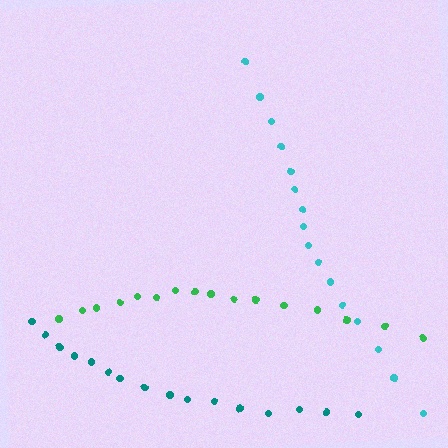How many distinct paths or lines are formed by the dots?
There are 3 distinct paths.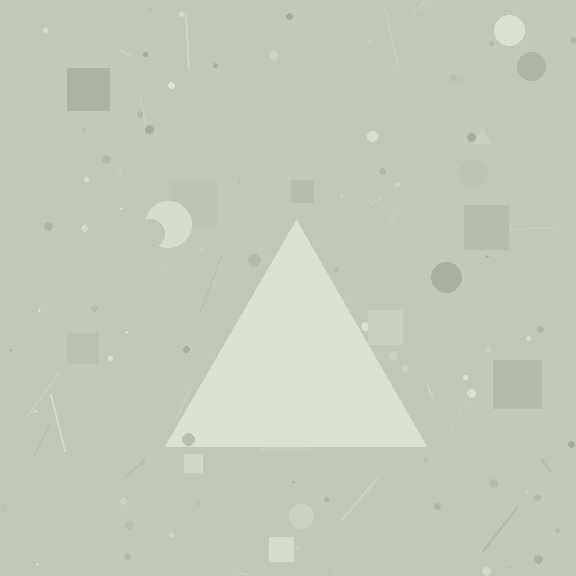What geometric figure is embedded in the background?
A triangle is embedded in the background.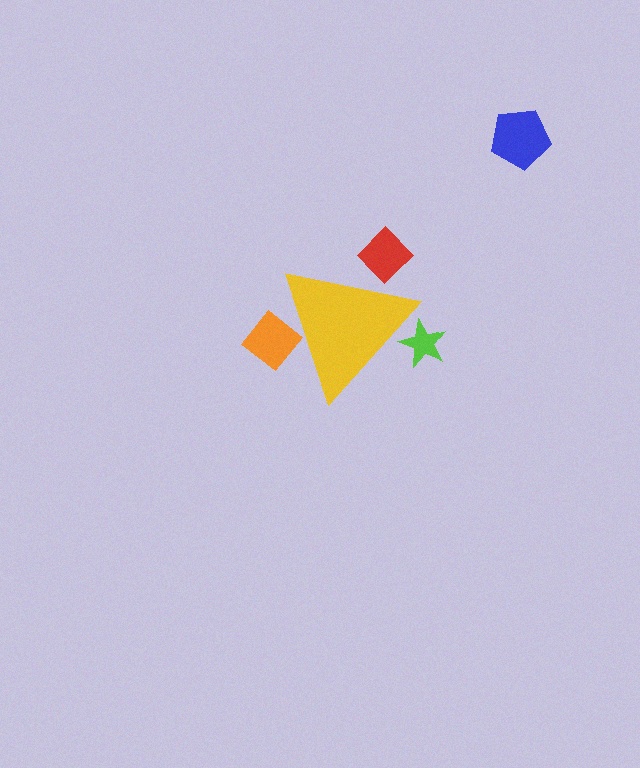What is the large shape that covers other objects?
A yellow triangle.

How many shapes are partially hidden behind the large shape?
3 shapes are partially hidden.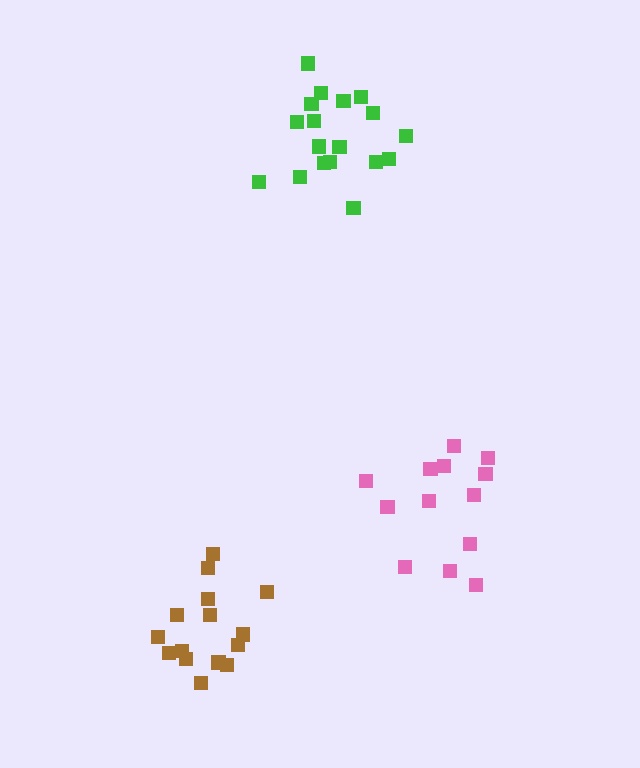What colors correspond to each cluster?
The clusters are colored: brown, green, pink.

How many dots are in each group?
Group 1: 15 dots, Group 2: 18 dots, Group 3: 13 dots (46 total).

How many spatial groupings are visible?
There are 3 spatial groupings.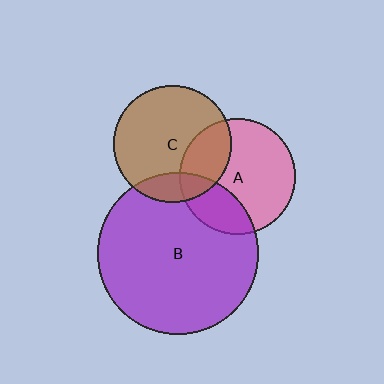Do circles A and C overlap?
Yes.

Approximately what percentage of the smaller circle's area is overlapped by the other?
Approximately 25%.